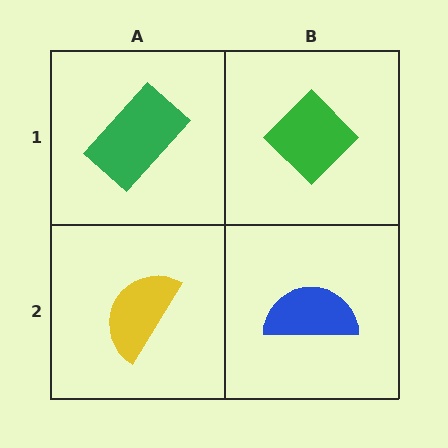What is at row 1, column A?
A green rectangle.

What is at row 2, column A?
A yellow semicircle.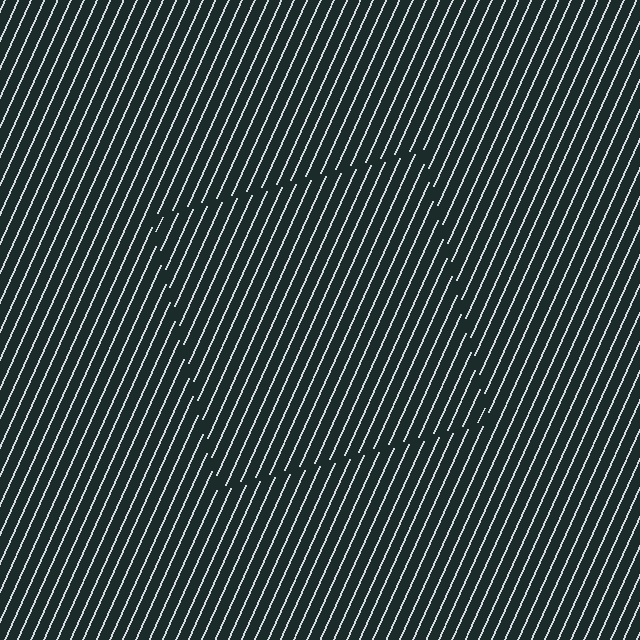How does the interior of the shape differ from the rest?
The interior of the shape contains the same grating, shifted by half a period — the contour is defined by the phase discontinuity where line-ends from the inner and outer gratings abut.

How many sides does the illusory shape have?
4 sides — the line-ends trace a square.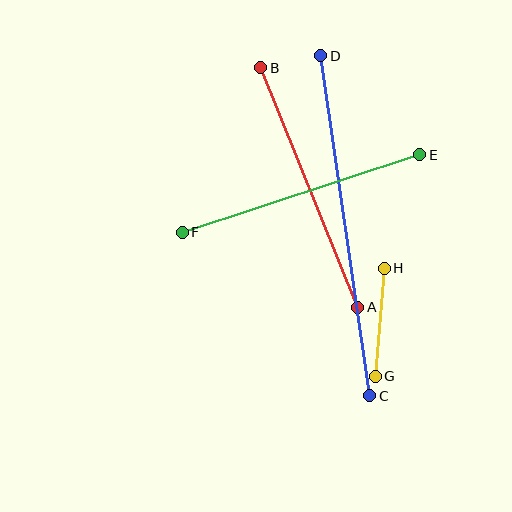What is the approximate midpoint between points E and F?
The midpoint is at approximately (301, 193) pixels.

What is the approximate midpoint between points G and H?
The midpoint is at approximately (380, 322) pixels.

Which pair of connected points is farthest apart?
Points C and D are farthest apart.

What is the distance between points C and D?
The distance is approximately 343 pixels.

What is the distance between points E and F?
The distance is approximately 250 pixels.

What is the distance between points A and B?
The distance is approximately 259 pixels.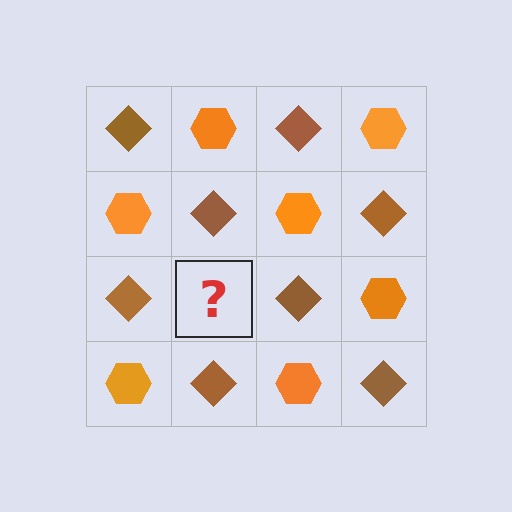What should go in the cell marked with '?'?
The missing cell should contain an orange hexagon.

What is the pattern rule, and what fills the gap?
The rule is that it alternates brown diamond and orange hexagon in a checkerboard pattern. The gap should be filled with an orange hexagon.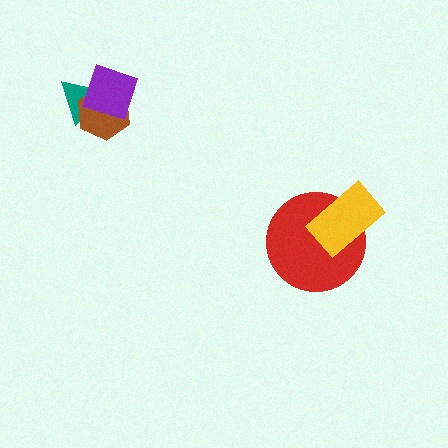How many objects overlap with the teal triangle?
2 objects overlap with the teal triangle.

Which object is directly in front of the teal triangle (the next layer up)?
The brown hexagon is directly in front of the teal triangle.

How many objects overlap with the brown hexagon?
2 objects overlap with the brown hexagon.